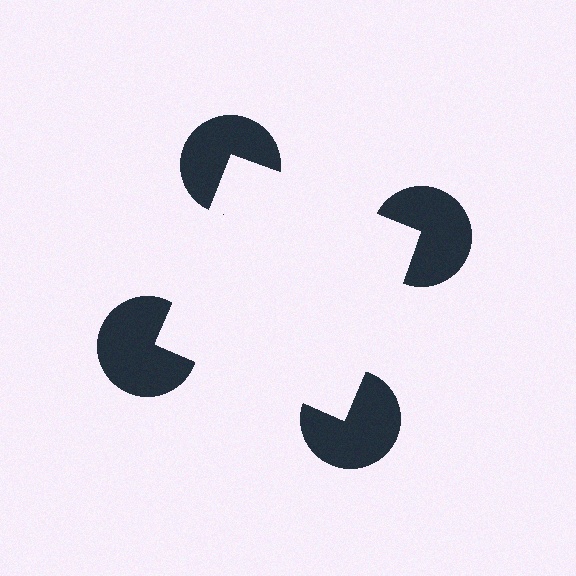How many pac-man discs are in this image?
There are 4 — one at each vertex of the illusory square.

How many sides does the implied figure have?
4 sides.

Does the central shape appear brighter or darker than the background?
It typically appears slightly brighter than the background, even though no actual brightness change is drawn.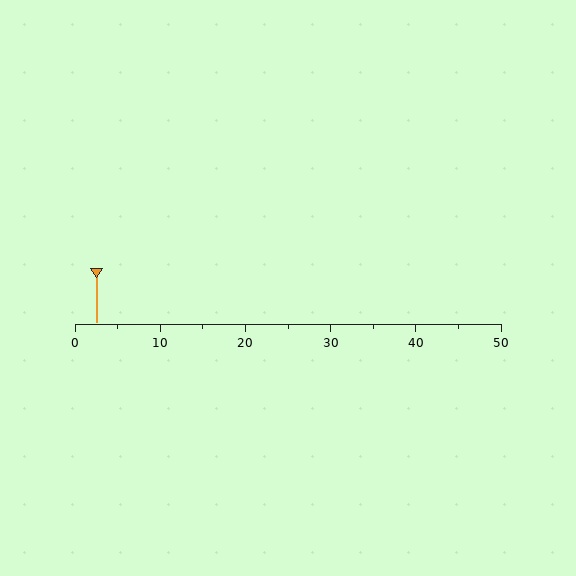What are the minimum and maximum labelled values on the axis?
The axis runs from 0 to 50.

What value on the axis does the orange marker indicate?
The marker indicates approximately 2.5.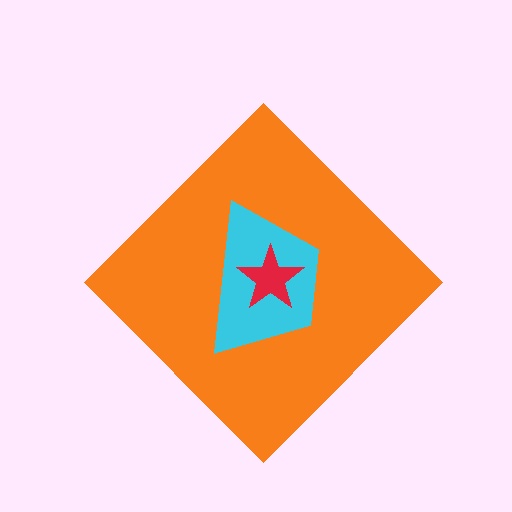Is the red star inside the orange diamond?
Yes.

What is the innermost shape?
The red star.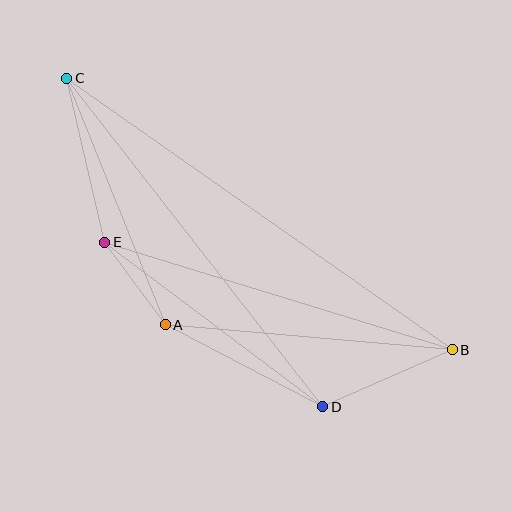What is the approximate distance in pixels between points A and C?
The distance between A and C is approximately 265 pixels.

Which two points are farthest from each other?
Points B and C are farthest from each other.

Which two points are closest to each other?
Points A and E are closest to each other.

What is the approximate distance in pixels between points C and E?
The distance between C and E is approximately 168 pixels.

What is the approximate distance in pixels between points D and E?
The distance between D and E is approximately 273 pixels.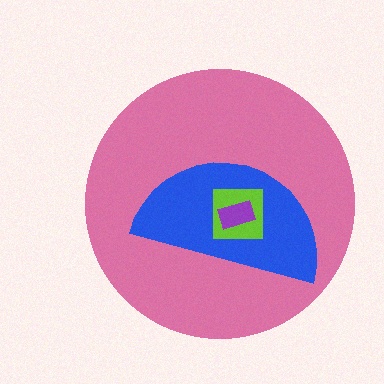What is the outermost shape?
The pink circle.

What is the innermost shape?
The purple rectangle.